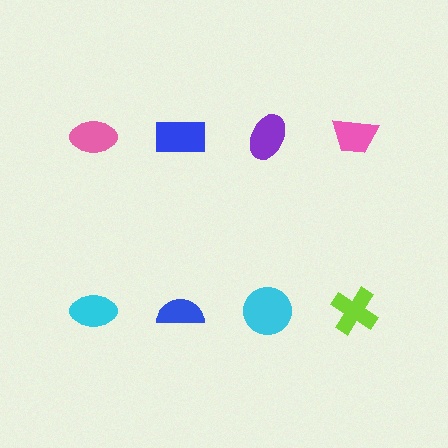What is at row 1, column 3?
A purple ellipse.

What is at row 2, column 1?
A cyan ellipse.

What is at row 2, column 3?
A cyan circle.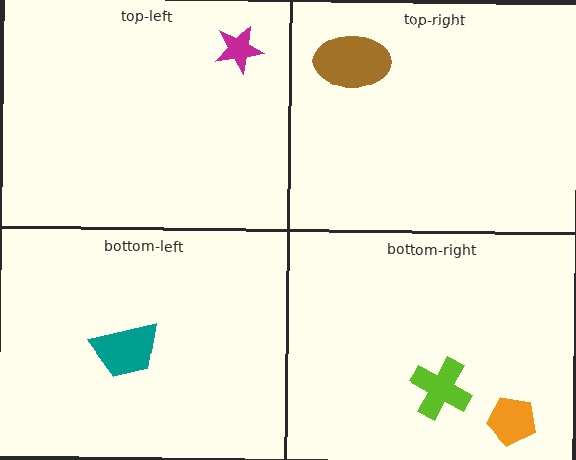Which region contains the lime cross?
The bottom-right region.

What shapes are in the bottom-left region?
The teal trapezoid.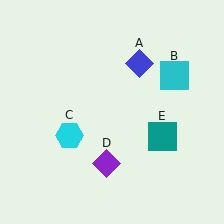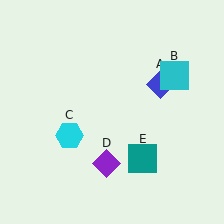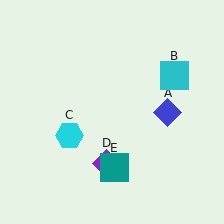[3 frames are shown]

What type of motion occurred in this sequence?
The blue diamond (object A), teal square (object E) rotated clockwise around the center of the scene.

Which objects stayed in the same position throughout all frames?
Cyan square (object B) and cyan hexagon (object C) and purple diamond (object D) remained stationary.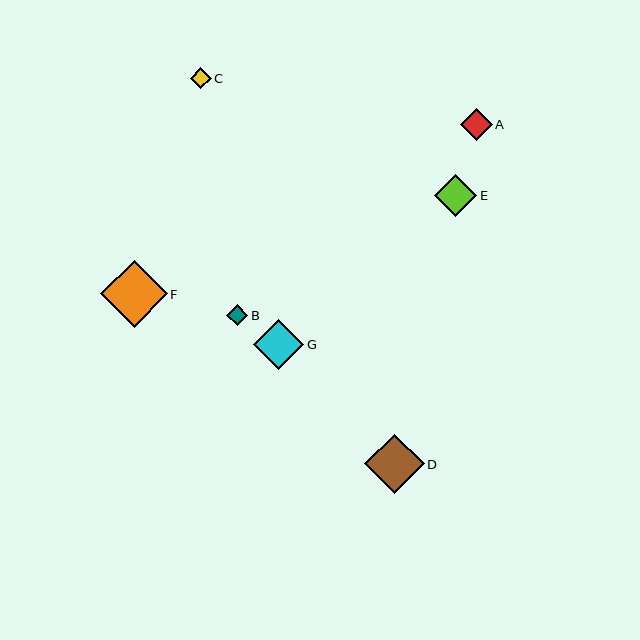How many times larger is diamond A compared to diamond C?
Diamond A is approximately 1.5 times the size of diamond C.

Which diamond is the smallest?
Diamond C is the smallest with a size of approximately 21 pixels.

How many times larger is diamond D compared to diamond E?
Diamond D is approximately 1.4 times the size of diamond E.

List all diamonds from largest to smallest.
From largest to smallest: F, D, G, E, A, B, C.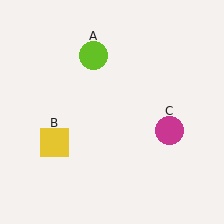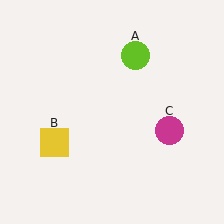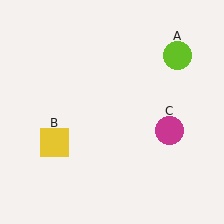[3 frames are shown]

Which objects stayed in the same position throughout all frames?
Yellow square (object B) and magenta circle (object C) remained stationary.